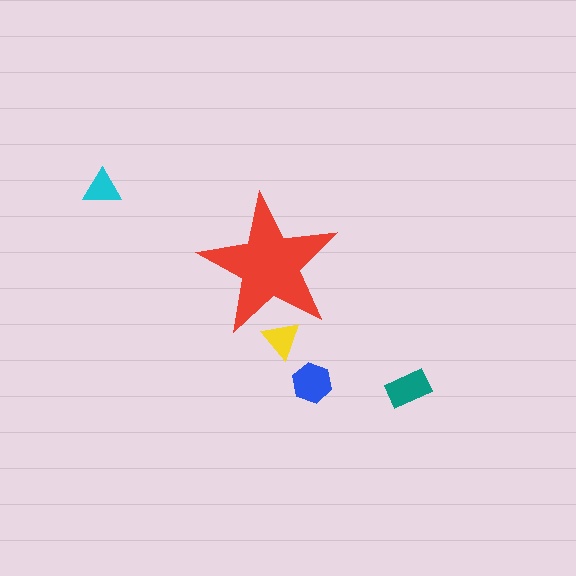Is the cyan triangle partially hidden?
No, the cyan triangle is fully visible.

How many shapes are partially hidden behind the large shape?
1 shape is partially hidden.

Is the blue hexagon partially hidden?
No, the blue hexagon is fully visible.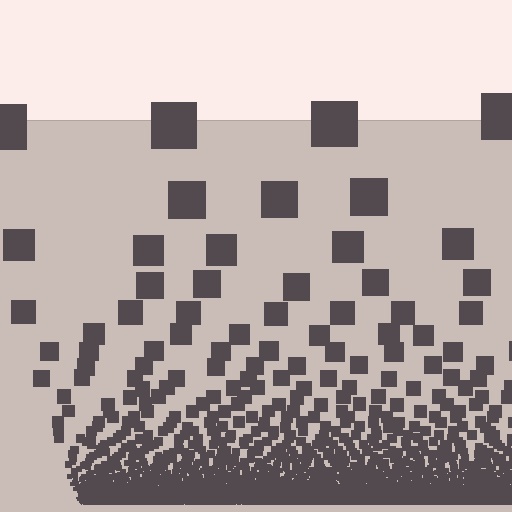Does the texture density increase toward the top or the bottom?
Density increases toward the bottom.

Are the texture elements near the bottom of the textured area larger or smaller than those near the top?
Smaller. The gradient is inverted — elements near the bottom are smaller and denser.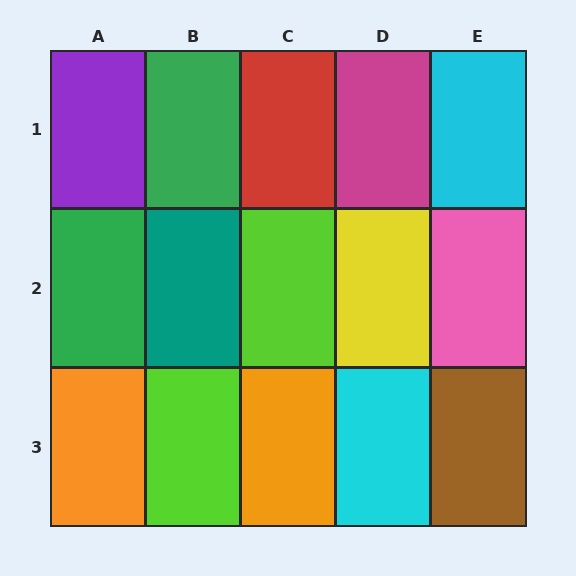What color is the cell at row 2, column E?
Pink.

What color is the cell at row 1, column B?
Green.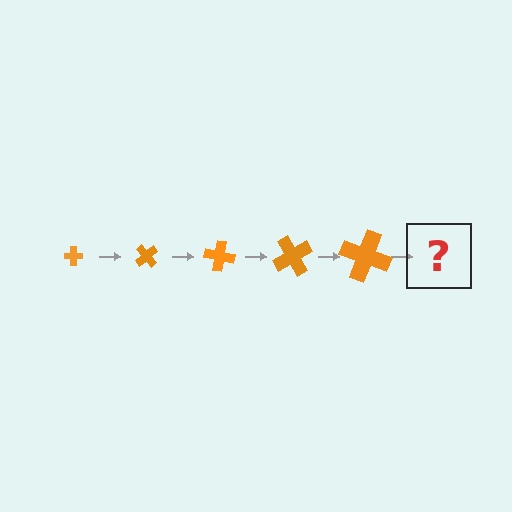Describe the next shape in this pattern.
It should be a cross, larger than the previous one and rotated 250 degrees from the start.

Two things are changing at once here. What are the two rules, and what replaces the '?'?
The two rules are that the cross grows larger each step and it rotates 50 degrees each step. The '?' should be a cross, larger than the previous one and rotated 250 degrees from the start.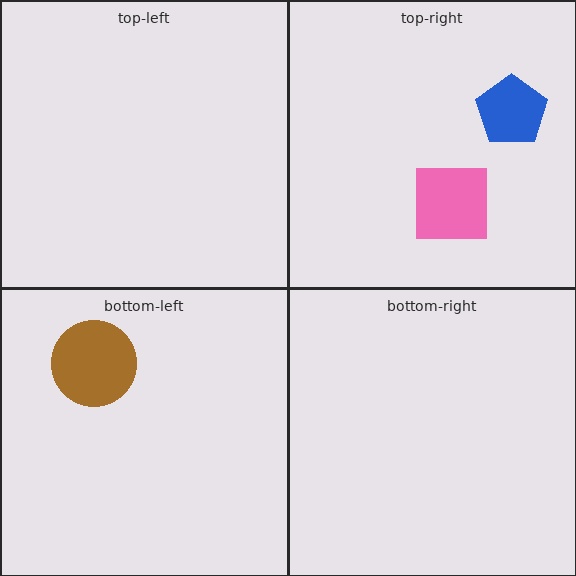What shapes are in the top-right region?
The pink square, the blue pentagon.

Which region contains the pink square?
The top-right region.